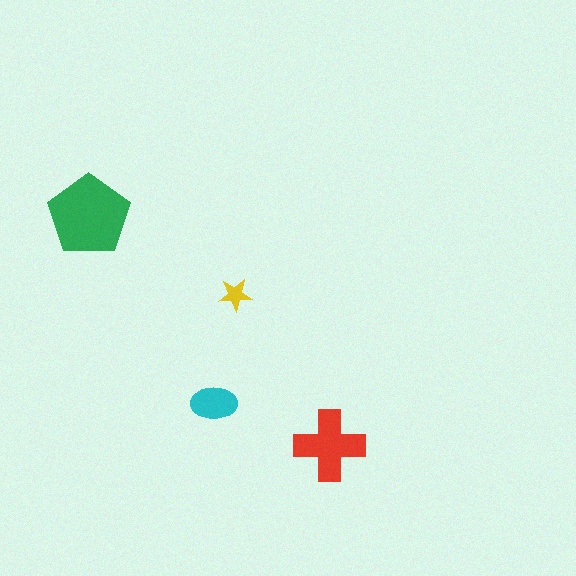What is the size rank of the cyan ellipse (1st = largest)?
3rd.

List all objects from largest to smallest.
The green pentagon, the red cross, the cyan ellipse, the yellow star.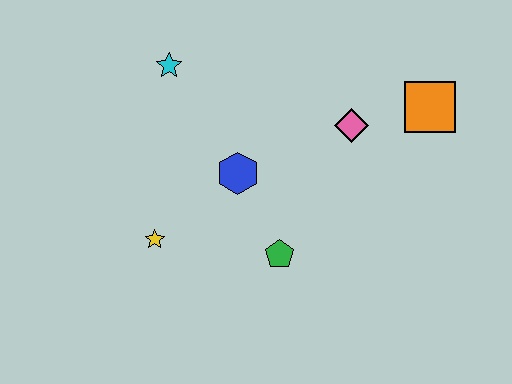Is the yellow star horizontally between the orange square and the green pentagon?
No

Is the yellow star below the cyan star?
Yes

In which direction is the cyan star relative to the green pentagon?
The cyan star is above the green pentagon.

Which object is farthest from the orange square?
The yellow star is farthest from the orange square.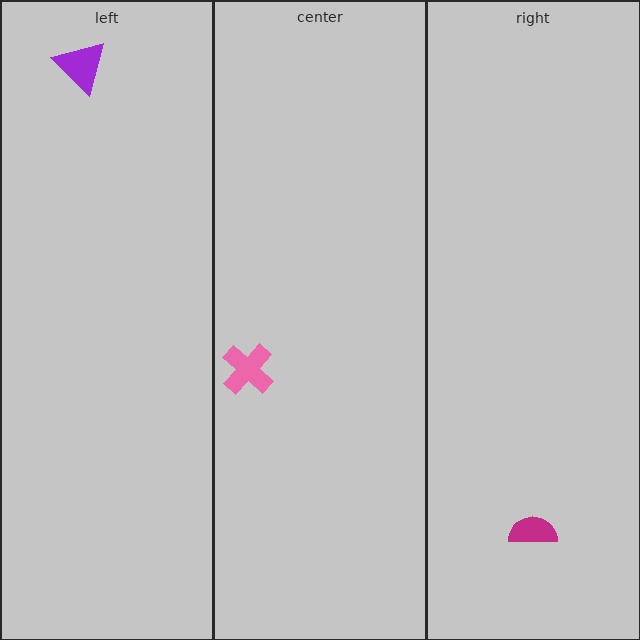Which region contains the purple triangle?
The left region.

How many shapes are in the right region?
1.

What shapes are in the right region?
The magenta semicircle.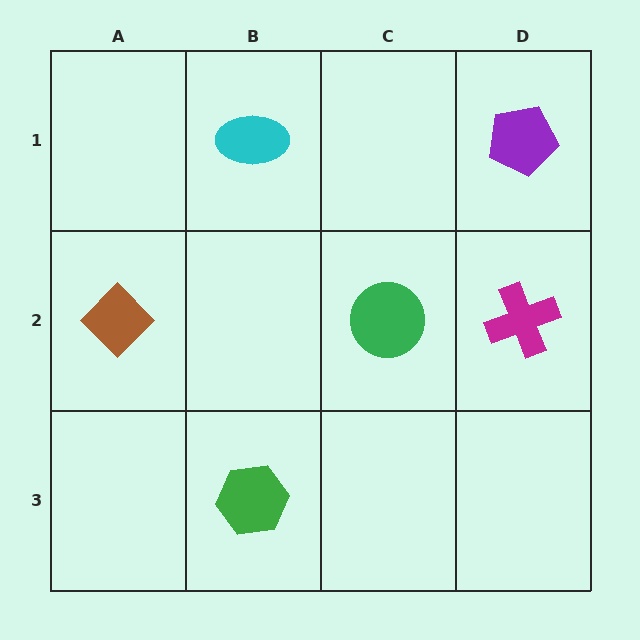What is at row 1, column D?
A purple pentagon.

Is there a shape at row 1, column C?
No, that cell is empty.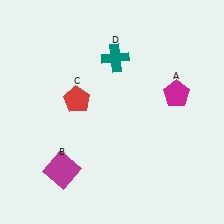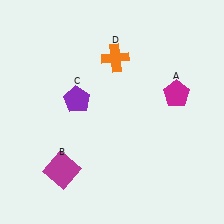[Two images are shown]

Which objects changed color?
C changed from red to purple. D changed from teal to orange.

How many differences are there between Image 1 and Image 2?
There are 2 differences between the two images.